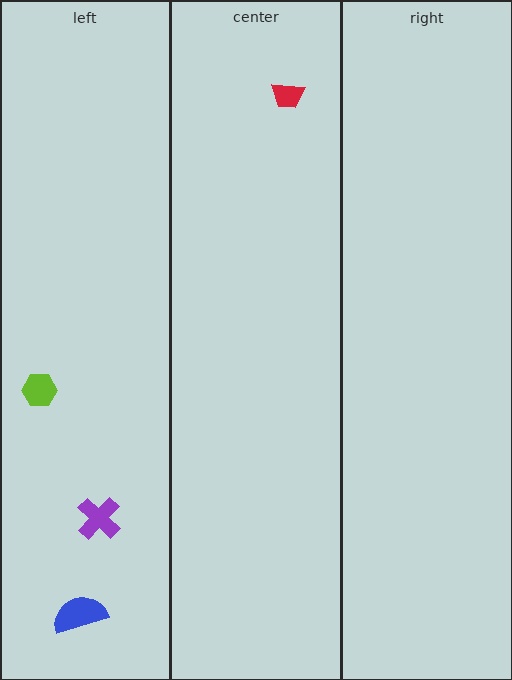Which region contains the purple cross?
The left region.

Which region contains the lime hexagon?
The left region.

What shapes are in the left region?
The blue semicircle, the lime hexagon, the purple cross.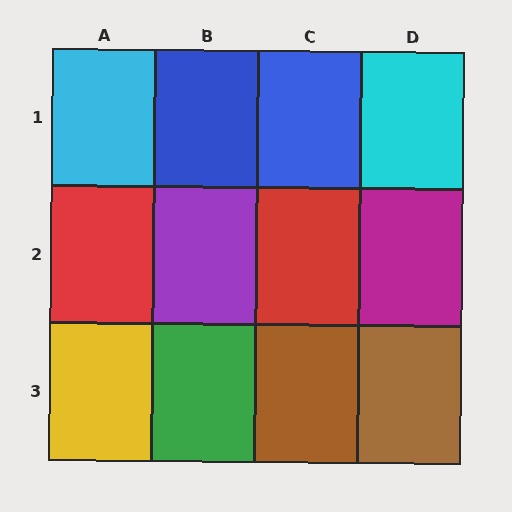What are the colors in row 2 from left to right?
Red, purple, red, magenta.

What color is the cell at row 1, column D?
Cyan.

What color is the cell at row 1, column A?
Cyan.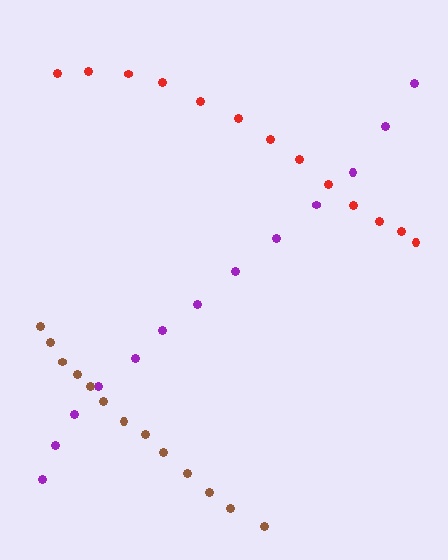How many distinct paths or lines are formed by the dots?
There are 3 distinct paths.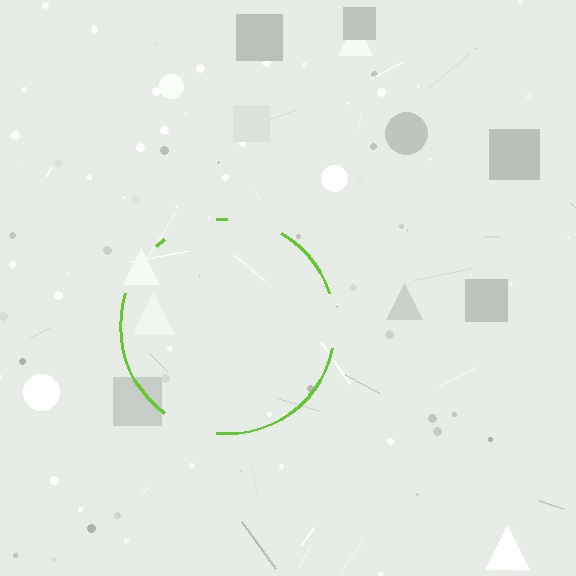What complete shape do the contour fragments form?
The contour fragments form a circle.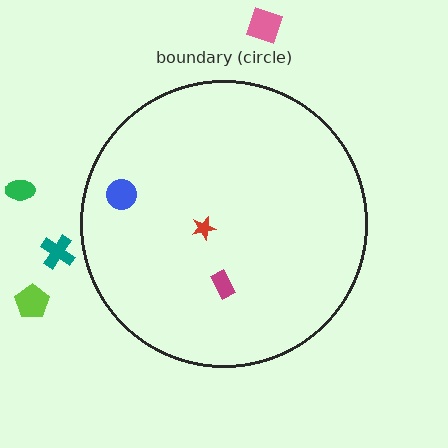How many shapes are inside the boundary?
3 inside, 4 outside.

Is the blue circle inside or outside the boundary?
Inside.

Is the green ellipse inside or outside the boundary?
Outside.